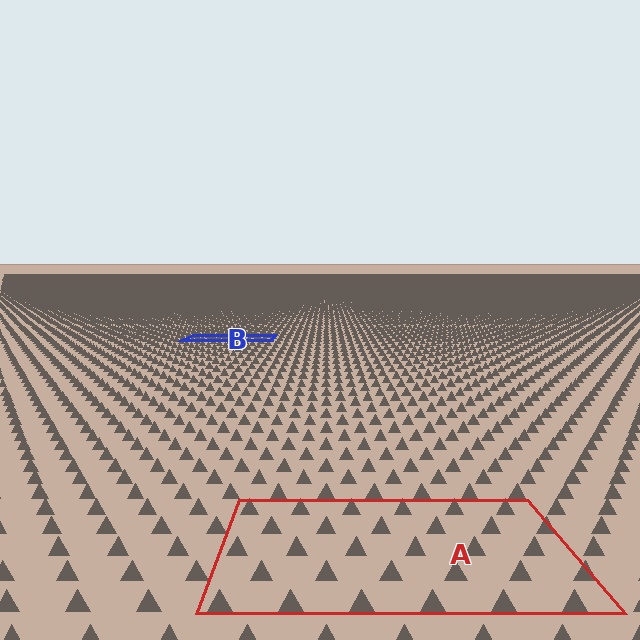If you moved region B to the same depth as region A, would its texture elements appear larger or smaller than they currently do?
They would appear larger. At a closer depth, the same texture elements are projected at a bigger on-screen size.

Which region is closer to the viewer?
Region A is closer. The texture elements there are larger and more spread out.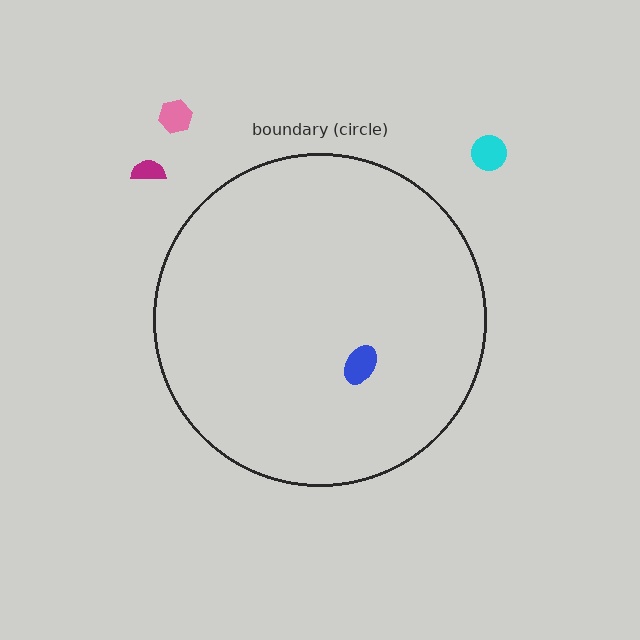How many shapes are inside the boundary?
1 inside, 3 outside.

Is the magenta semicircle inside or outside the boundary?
Outside.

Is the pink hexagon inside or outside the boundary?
Outside.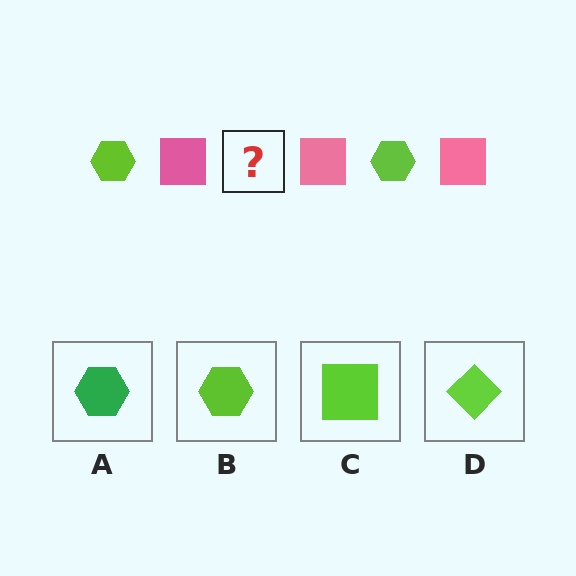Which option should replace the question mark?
Option B.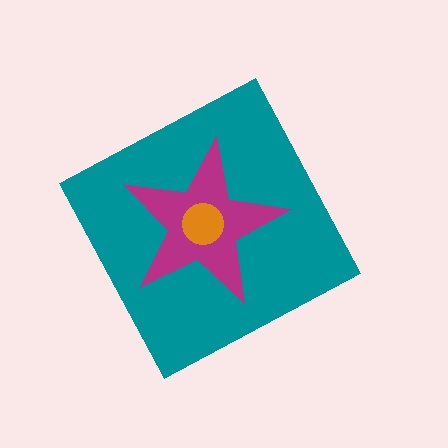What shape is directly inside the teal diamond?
The magenta star.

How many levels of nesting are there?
3.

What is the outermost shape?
The teal diamond.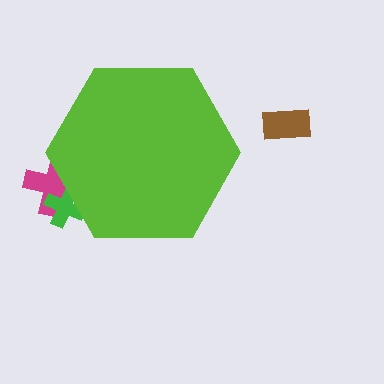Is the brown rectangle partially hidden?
No, the brown rectangle is fully visible.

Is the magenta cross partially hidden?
Yes, the magenta cross is partially hidden behind the lime hexagon.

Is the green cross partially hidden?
Yes, the green cross is partially hidden behind the lime hexagon.